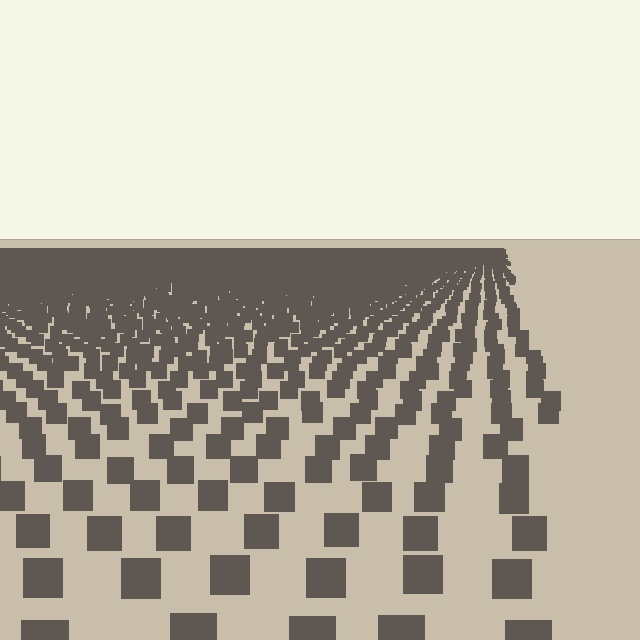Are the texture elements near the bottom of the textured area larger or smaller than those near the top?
Larger. Near the bottom, elements are closer to the viewer and appear at a bigger on-screen size.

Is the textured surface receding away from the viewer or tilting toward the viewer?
The surface is receding away from the viewer. Texture elements get smaller and denser toward the top.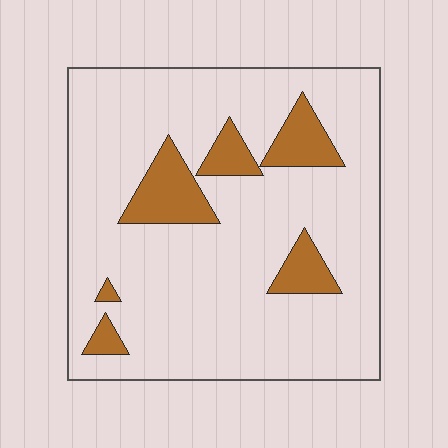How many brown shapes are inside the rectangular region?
6.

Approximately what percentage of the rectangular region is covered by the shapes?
Approximately 15%.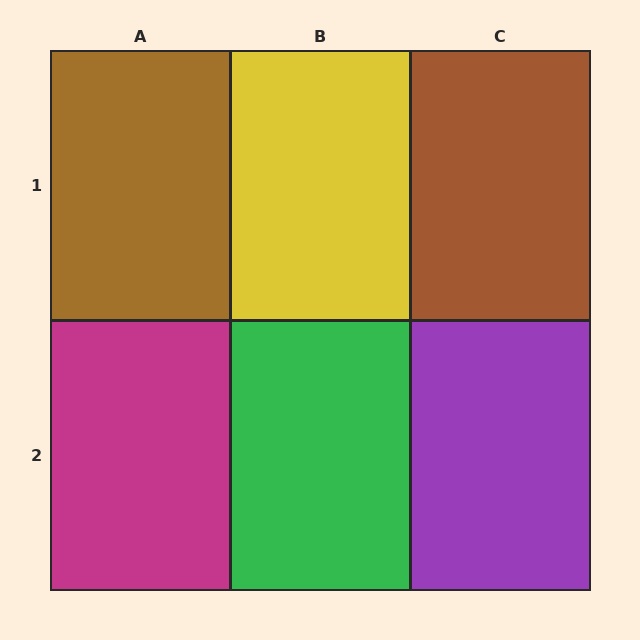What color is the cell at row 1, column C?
Brown.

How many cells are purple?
1 cell is purple.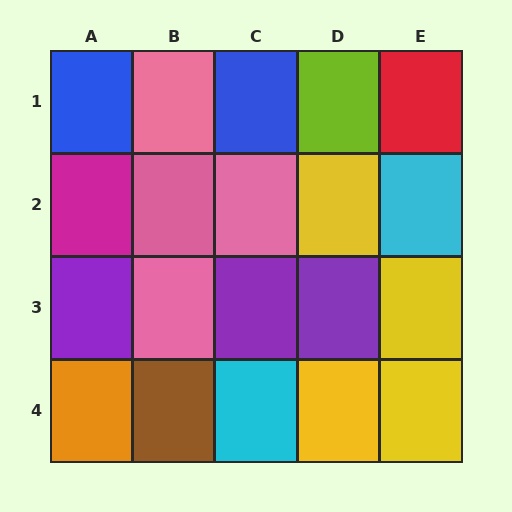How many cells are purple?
3 cells are purple.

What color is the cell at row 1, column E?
Red.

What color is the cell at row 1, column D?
Lime.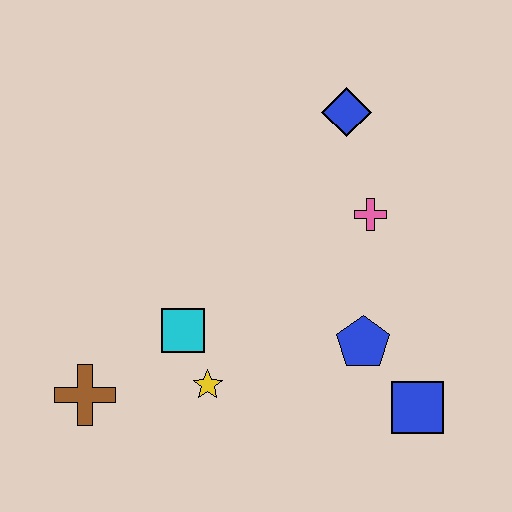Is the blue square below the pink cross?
Yes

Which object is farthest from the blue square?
The brown cross is farthest from the blue square.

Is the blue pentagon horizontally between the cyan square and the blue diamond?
No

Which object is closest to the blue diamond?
The pink cross is closest to the blue diamond.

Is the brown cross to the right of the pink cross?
No